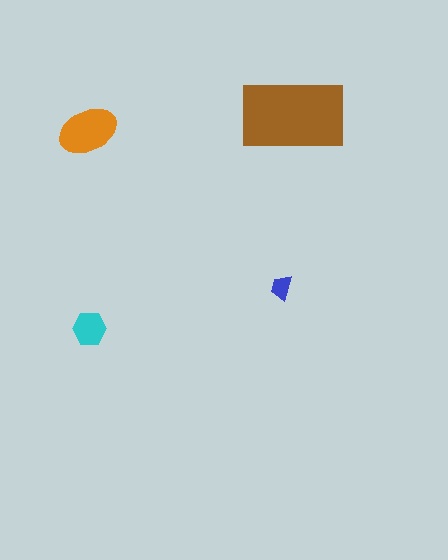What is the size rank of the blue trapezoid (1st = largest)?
4th.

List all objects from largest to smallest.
The brown rectangle, the orange ellipse, the cyan hexagon, the blue trapezoid.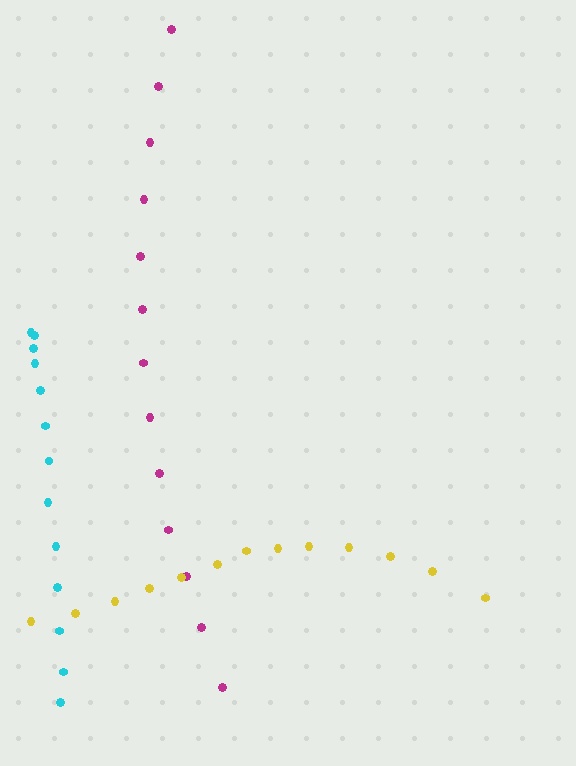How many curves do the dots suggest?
There are 3 distinct paths.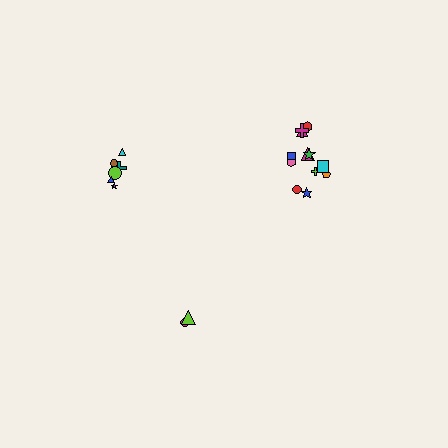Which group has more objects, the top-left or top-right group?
The top-right group.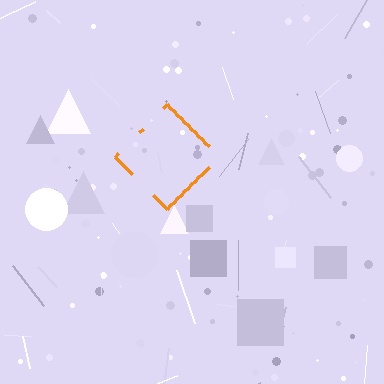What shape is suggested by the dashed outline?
The dashed outline suggests a diamond.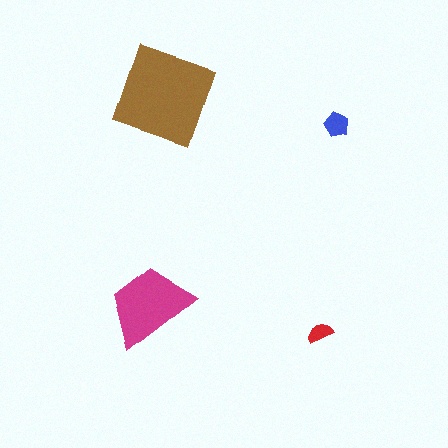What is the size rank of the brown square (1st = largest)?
1st.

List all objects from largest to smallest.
The brown square, the magenta trapezoid, the blue pentagon, the red semicircle.